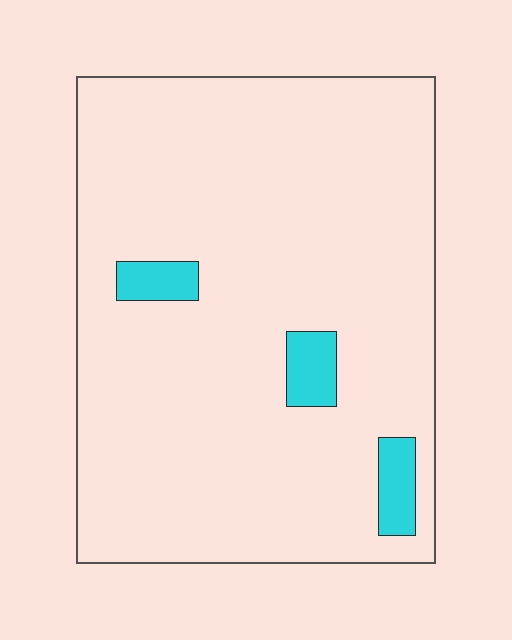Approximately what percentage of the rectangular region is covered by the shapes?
Approximately 5%.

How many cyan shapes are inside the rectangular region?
3.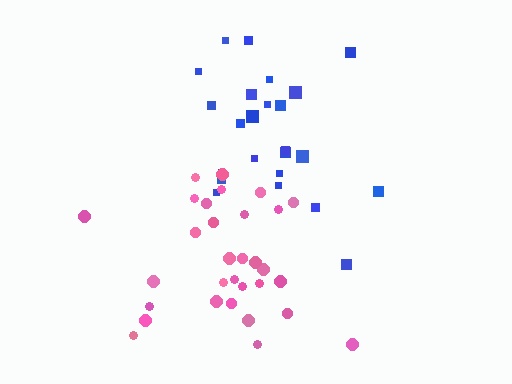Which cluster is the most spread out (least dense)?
Blue.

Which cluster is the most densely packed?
Pink.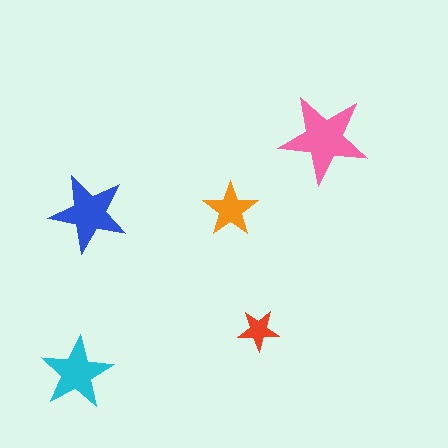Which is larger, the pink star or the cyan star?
The pink one.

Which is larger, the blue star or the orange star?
The blue one.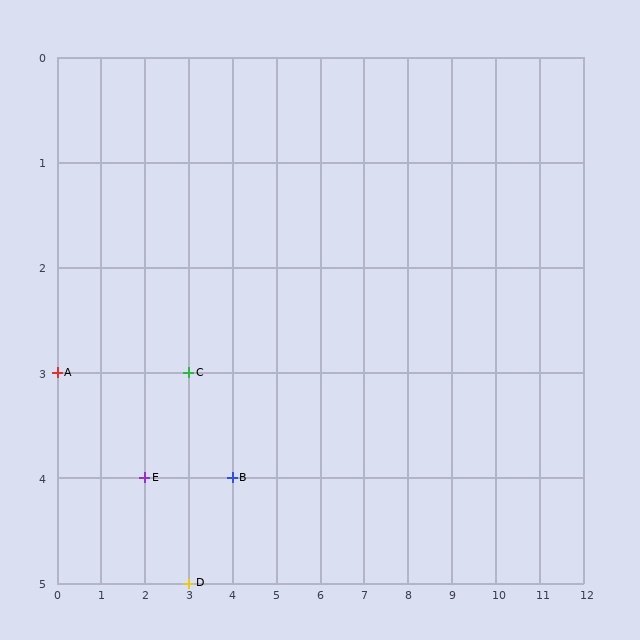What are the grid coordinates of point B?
Point B is at grid coordinates (4, 4).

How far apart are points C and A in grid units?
Points C and A are 3 columns apart.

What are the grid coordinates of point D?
Point D is at grid coordinates (3, 5).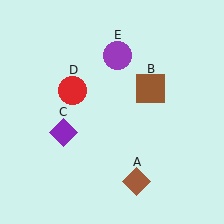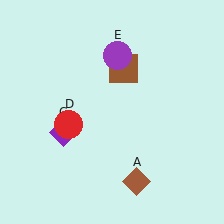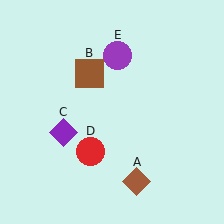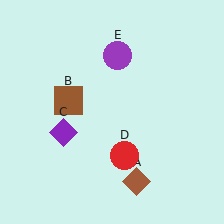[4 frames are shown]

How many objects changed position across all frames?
2 objects changed position: brown square (object B), red circle (object D).